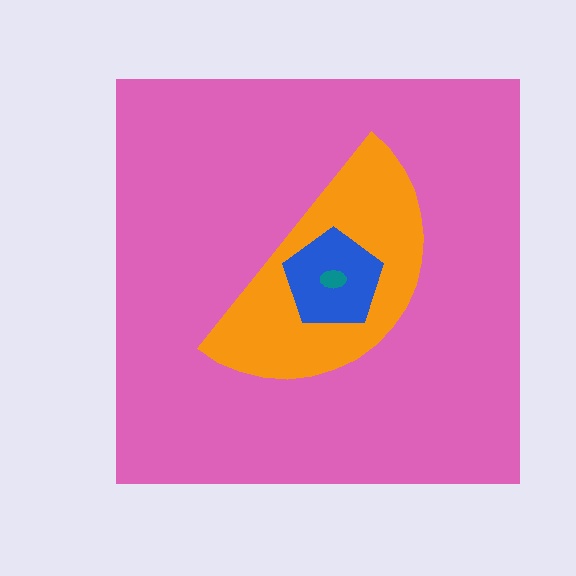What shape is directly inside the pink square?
The orange semicircle.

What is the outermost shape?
The pink square.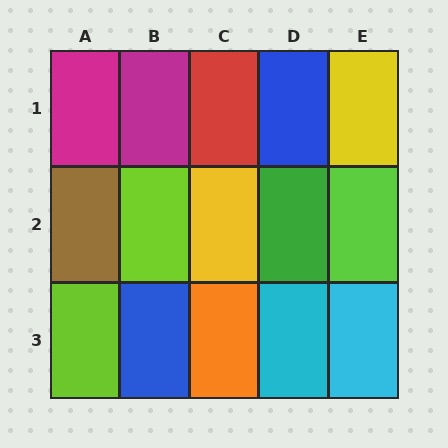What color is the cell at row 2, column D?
Green.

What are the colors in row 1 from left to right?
Magenta, magenta, red, blue, yellow.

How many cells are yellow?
2 cells are yellow.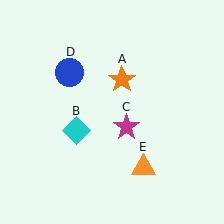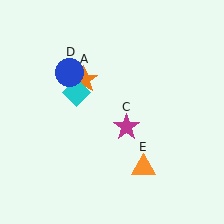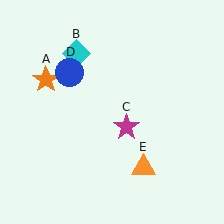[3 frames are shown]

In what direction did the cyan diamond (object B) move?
The cyan diamond (object B) moved up.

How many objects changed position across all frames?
2 objects changed position: orange star (object A), cyan diamond (object B).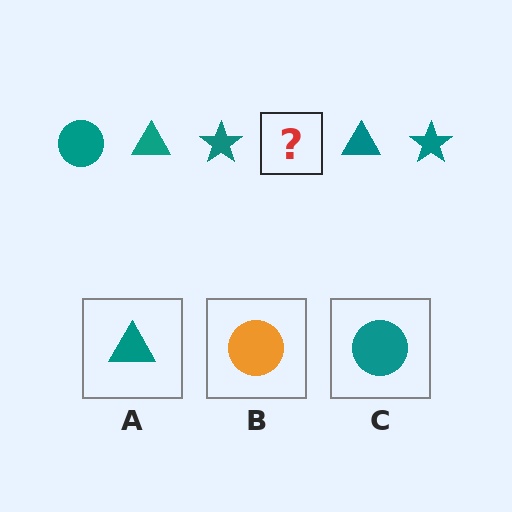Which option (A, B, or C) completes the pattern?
C.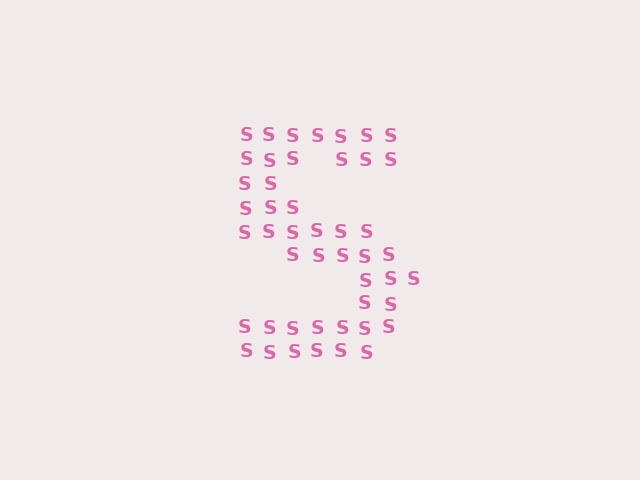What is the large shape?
The large shape is the letter S.